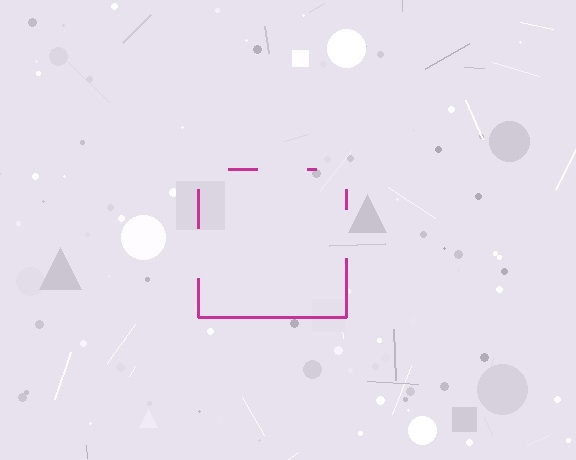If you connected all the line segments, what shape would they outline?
They would outline a square.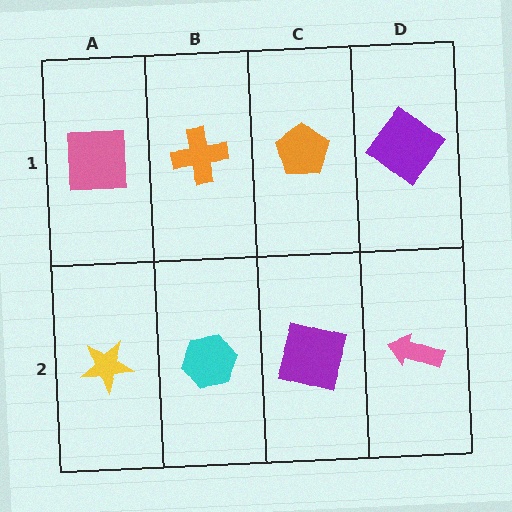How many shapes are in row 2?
4 shapes.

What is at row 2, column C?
A purple square.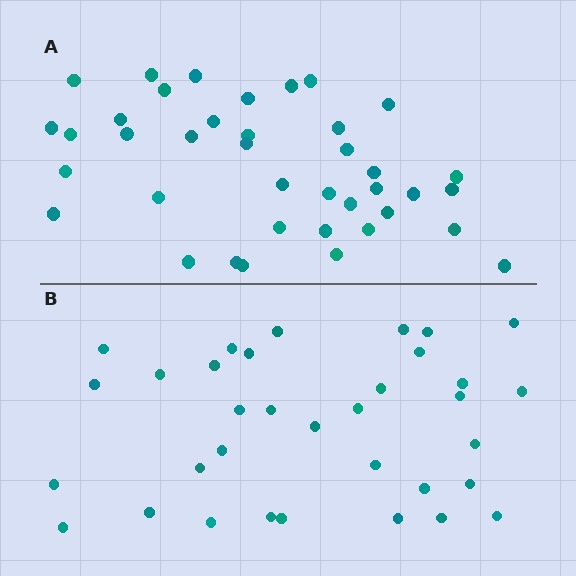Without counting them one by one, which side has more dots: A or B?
Region A (the top region) has more dots.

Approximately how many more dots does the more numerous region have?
Region A has about 5 more dots than region B.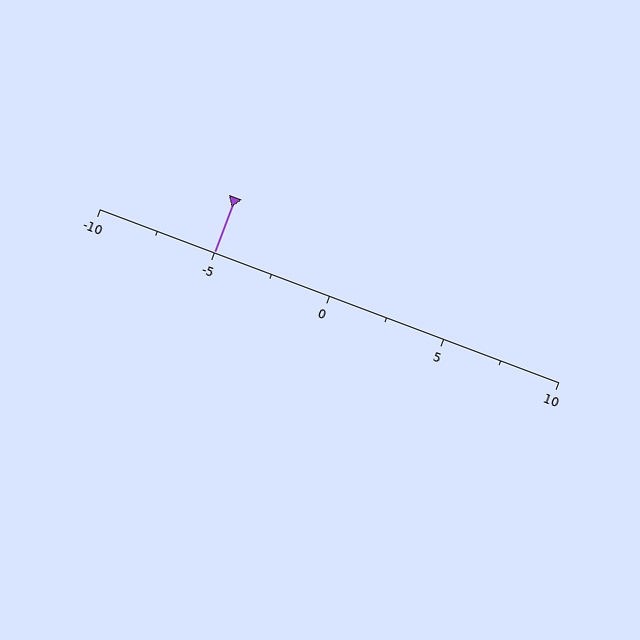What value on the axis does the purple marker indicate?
The marker indicates approximately -5.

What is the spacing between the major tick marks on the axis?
The major ticks are spaced 5 apart.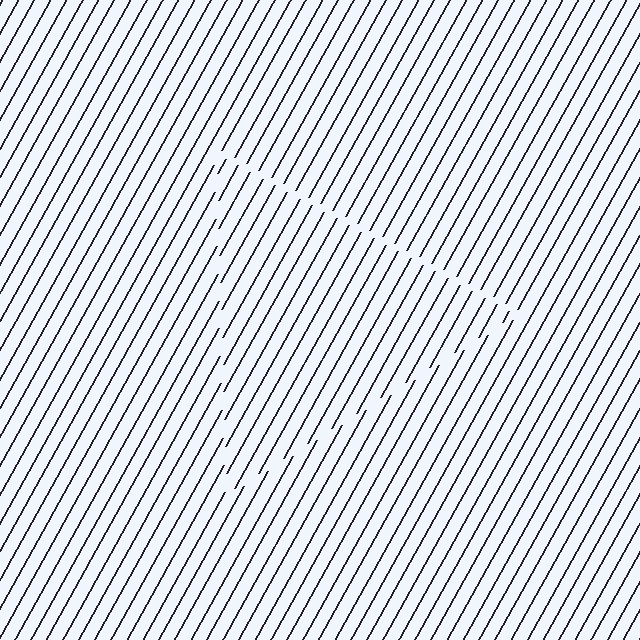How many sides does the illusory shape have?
3 sides — the line-ends trace a triangle.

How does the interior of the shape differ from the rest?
The interior of the shape contains the same grating, shifted by half a period — the contour is defined by the phase discontinuity where line-ends from the inner and outer gratings abut.